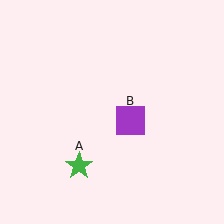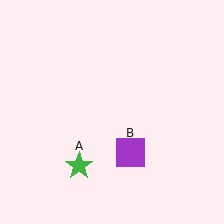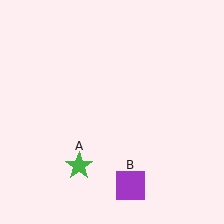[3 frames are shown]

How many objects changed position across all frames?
1 object changed position: purple square (object B).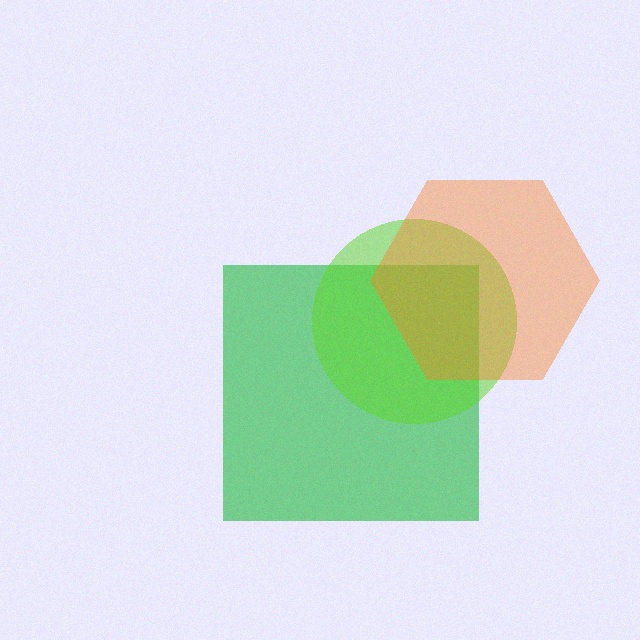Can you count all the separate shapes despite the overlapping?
Yes, there are 3 separate shapes.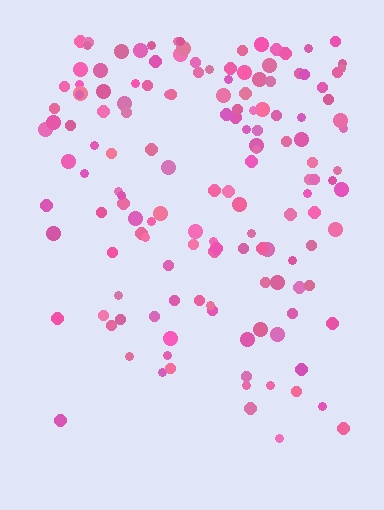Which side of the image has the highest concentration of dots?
The top.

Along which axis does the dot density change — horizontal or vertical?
Vertical.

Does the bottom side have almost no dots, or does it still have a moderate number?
Still a moderate number, just noticeably fewer than the top.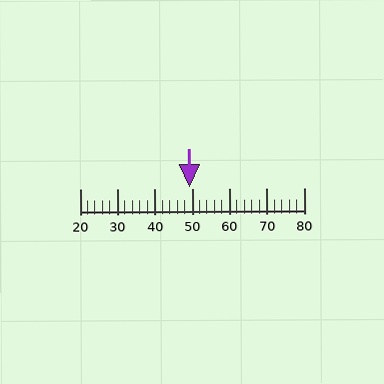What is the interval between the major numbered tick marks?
The major tick marks are spaced 10 units apart.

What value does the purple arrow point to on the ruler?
The purple arrow points to approximately 49.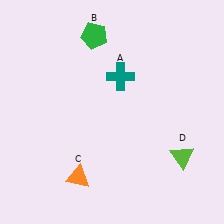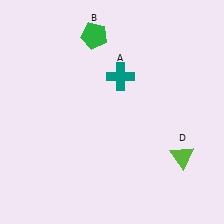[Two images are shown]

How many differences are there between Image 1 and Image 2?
There is 1 difference between the two images.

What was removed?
The orange triangle (C) was removed in Image 2.